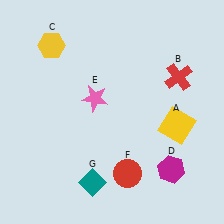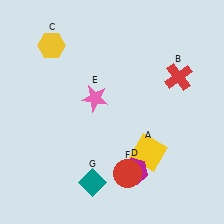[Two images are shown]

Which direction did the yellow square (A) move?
The yellow square (A) moved left.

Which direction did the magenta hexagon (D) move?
The magenta hexagon (D) moved left.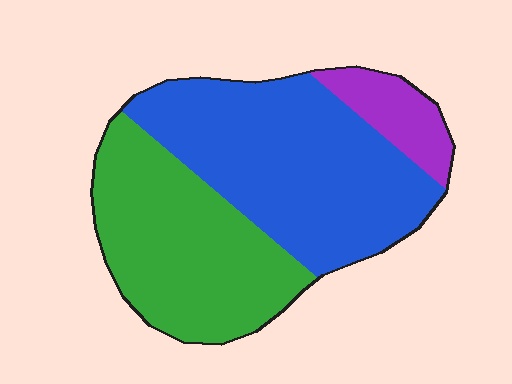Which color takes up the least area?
Purple, at roughly 10%.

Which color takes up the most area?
Blue, at roughly 50%.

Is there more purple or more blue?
Blue.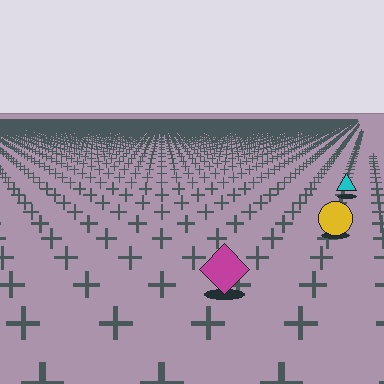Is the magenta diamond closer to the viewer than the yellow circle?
Yes. The magenta diamond is closer — you can tell from the texture gradient: the ground texture is coarser near it.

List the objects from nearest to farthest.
From nearest to farthest: the magenta diamond, the yellow circle, the cyan triangle.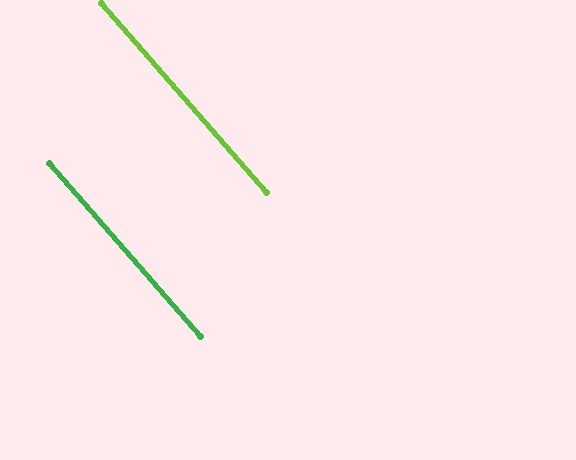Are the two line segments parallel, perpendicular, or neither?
Parallel — their directions differ by only 0.1°.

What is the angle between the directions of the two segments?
Approximately 0 degrees.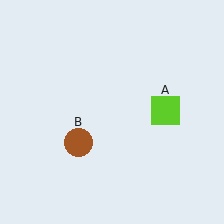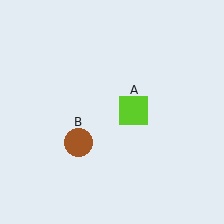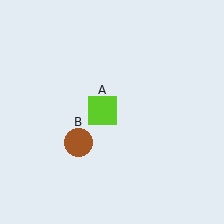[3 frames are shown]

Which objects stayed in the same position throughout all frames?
Brown circle (object B) remained stationary.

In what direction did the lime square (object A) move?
The lime square (object A) moved left.